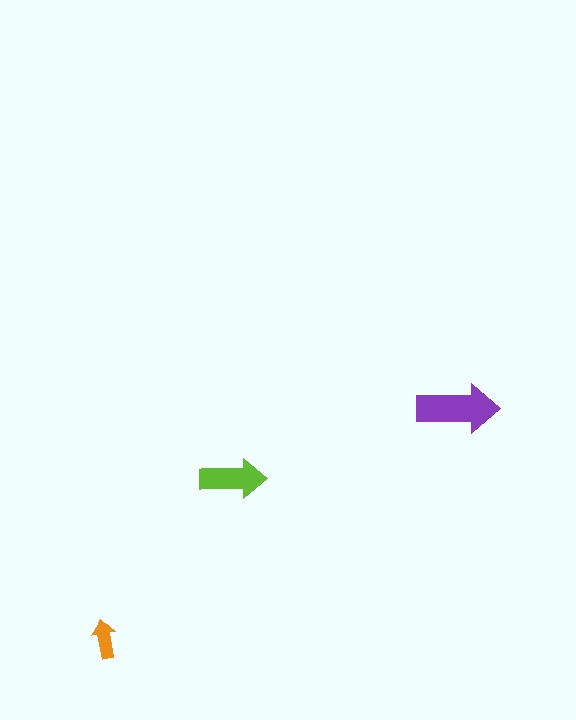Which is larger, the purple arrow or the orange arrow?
The purple one.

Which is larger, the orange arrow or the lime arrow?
The lime one.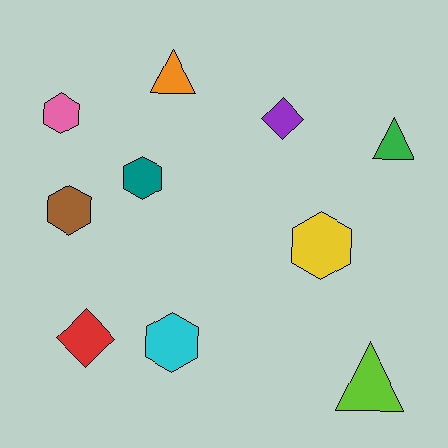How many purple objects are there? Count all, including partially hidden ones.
There is 1 purple object.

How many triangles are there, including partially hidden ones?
There are 3 triangles.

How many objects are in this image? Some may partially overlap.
There are 10 objects.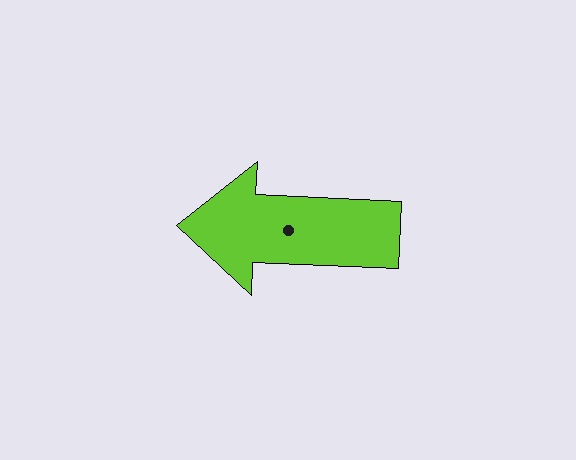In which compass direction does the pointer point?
West.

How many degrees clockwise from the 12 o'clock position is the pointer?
Approximately 272 degrees.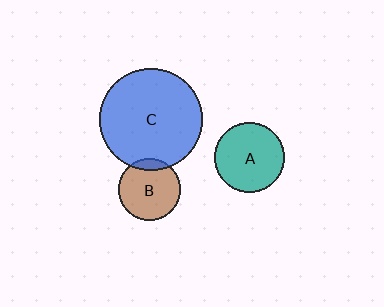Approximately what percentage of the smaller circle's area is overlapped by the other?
Approximately 10%.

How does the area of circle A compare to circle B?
Approximately 1.3 times.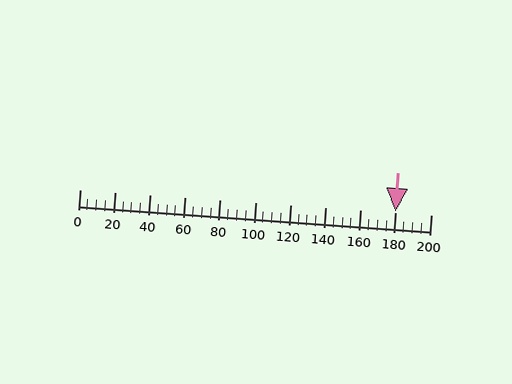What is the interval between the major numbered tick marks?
The major tick marks are spaced 20 units apart.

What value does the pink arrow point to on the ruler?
The pink arrow points to approximately 180.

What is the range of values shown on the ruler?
The ruler shows values from 0 to 200.